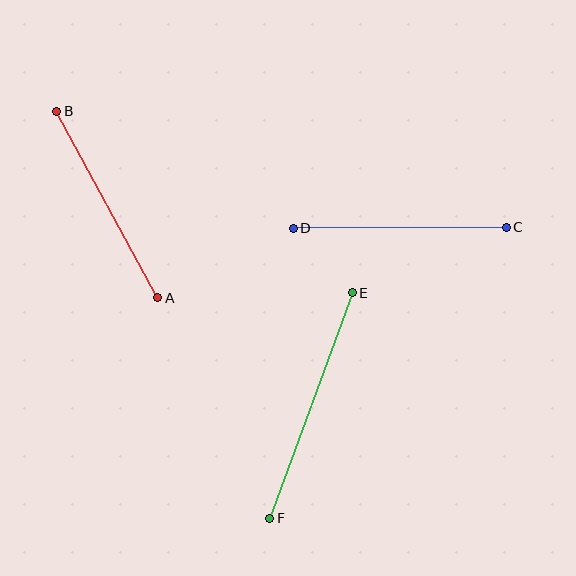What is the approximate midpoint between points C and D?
The midpoint is at approximately (400, 228) pixels.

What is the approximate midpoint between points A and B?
The midpoint is at approximately (107, 205) pixels.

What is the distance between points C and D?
The distance is approximately 213 pixels.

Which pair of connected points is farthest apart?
Points E and F are farthest apart.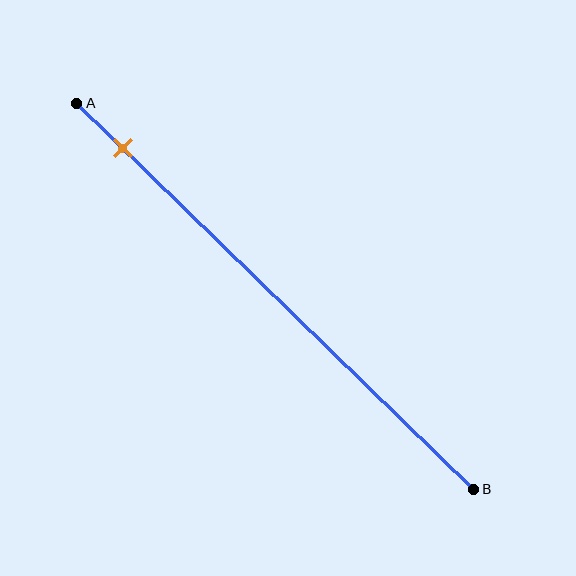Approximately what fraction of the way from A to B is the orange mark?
The orange mark is approximately 10% of the way from A to B.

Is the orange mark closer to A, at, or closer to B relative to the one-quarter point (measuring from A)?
The orange mark is closer to point A than the one-quarter point of segment AB.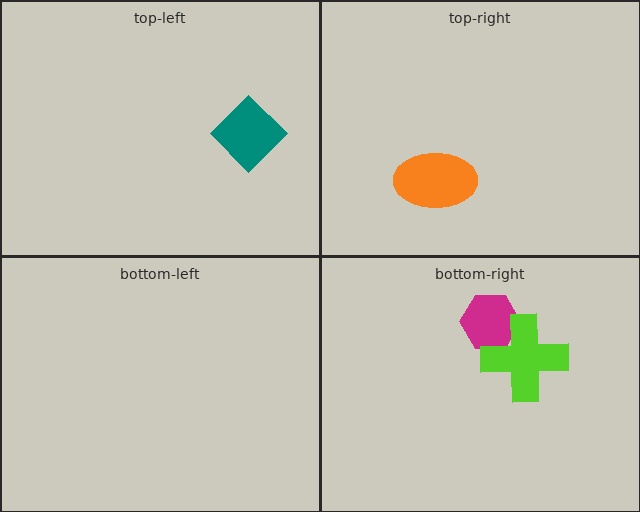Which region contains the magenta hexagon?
The bottom-right region.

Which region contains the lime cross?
The bottom-right region.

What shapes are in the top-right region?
The orange ellipse.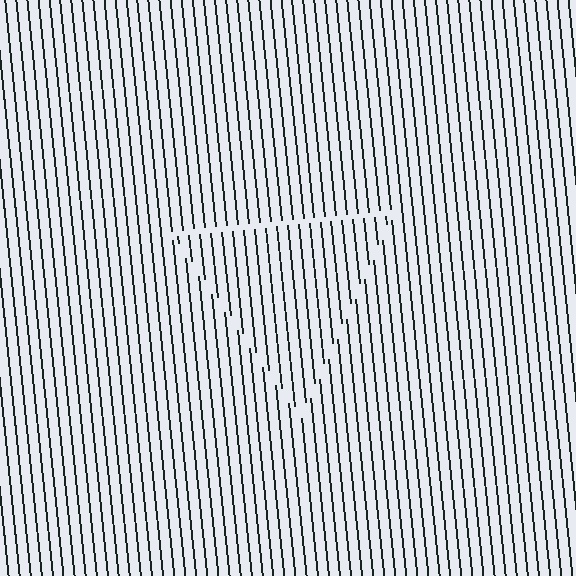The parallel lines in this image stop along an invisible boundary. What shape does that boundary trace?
An illusory triangle. The interior of the shape contains the same grating, shifted by half a period — the contour is defined by the phase discontinuity where line-ends from the inner and outer gratings abut.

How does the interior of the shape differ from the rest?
The interior of the shape contains the same grating, shifted by half a period — the contour is defined by the phase discontinuity where line-ends from the inner and outer gratings abut.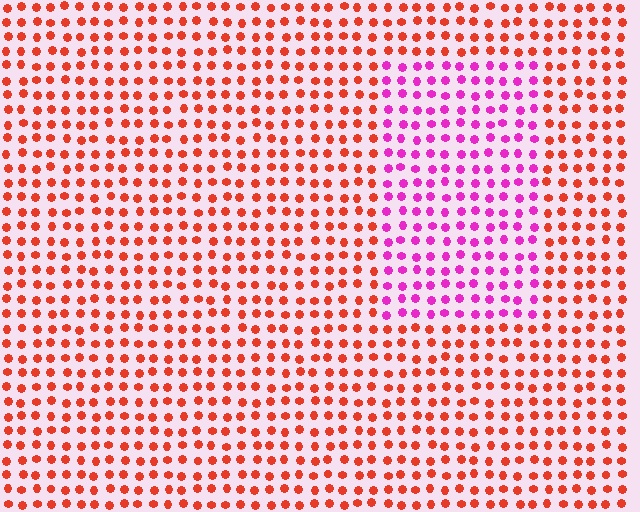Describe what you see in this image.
The image is filled with small red elements in a uniform arrangement. A rectangle-shaped region is visible where the elements are tinted to a slightly different hue, forming a subtle color boundary.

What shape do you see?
I see a rectangle.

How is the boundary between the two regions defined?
The boundary is defined purely by a slight shift in hue (about 56 degrees). Spacing, size, and orientation are identical on both sides.